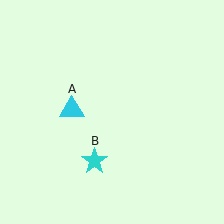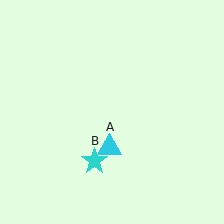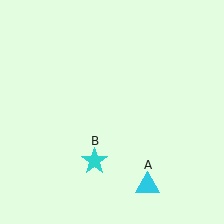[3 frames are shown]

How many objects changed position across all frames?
1 object changed position: cyan triangle (object A).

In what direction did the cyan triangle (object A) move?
The cyan triangle (object A) moved down and to the right.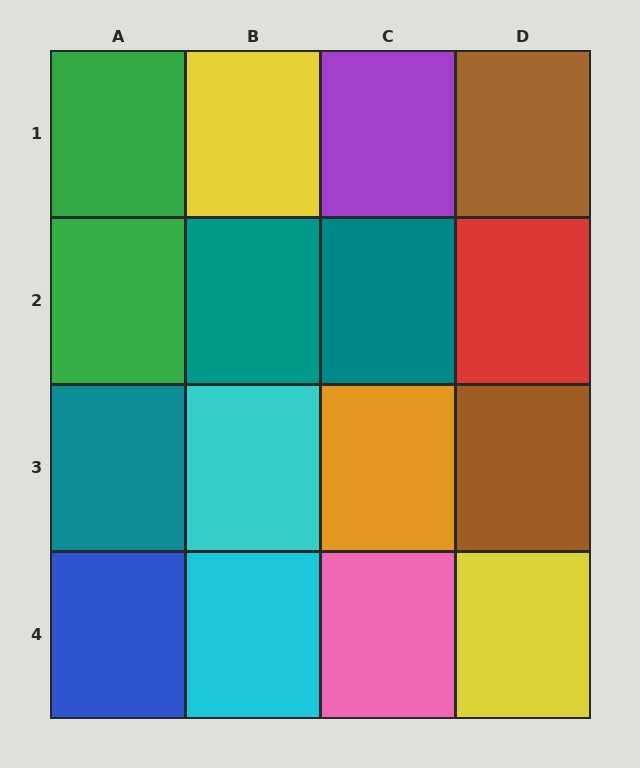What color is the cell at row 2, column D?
Red.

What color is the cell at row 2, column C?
Teal.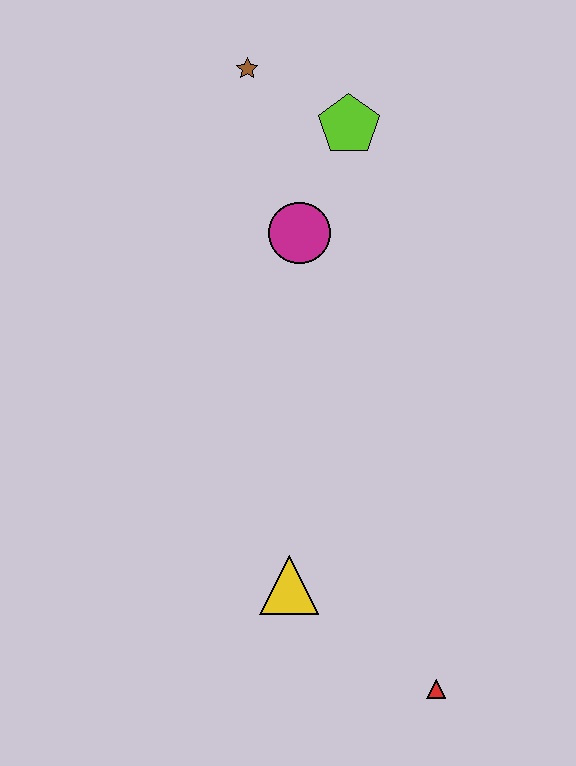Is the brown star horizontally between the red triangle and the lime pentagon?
No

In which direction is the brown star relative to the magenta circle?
The brown star is above the magenta circle.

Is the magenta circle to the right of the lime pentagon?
No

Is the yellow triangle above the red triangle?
Yes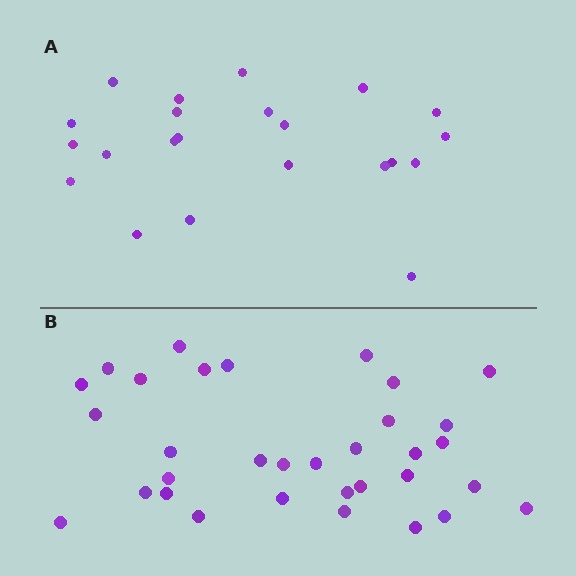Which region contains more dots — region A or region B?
Region B (the bottom region) has more dots.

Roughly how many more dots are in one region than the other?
Region B has roughly 12 or so more dots than region A.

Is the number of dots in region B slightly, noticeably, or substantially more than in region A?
Region B has substantially more. The ratio is roughly 1.5 to 1.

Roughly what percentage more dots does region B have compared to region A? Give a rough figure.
About 50% more.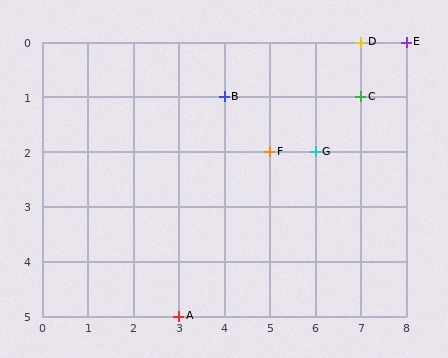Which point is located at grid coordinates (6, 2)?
Point G is at (6, 2).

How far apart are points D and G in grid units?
Points D and G are 1 column and 2 rows apart (about 2.2 grid units diagonally).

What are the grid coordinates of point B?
Point B is at grid coordinates (4, 1).